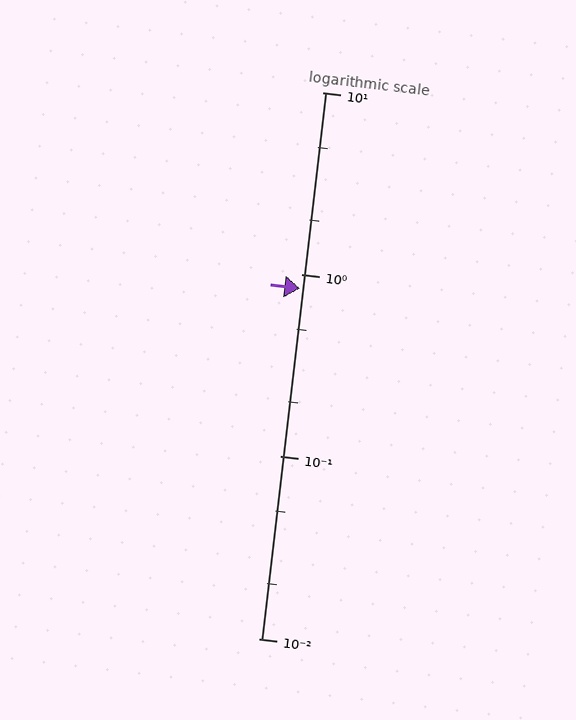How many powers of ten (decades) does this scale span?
The scale spans 3 decades, from 0.01 to 10.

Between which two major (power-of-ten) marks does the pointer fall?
The pointer is between 0.1 and 1.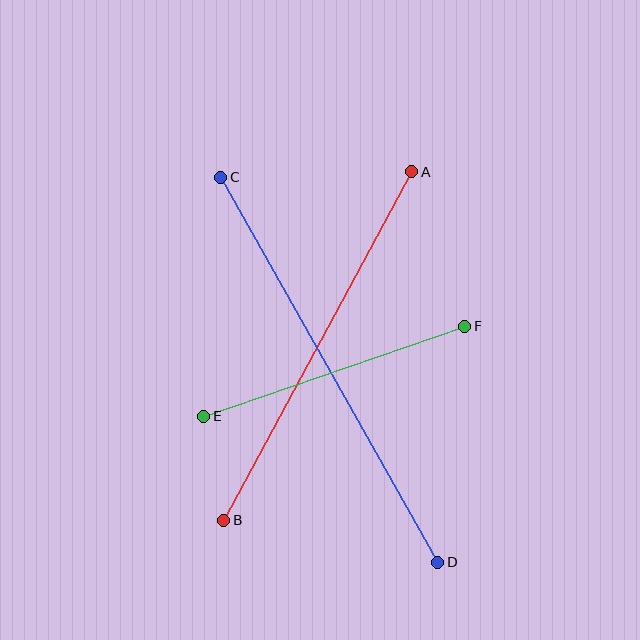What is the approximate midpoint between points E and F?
The midpoint is at approximately (334, 371) pixels.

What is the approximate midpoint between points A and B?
The midpoint is at approximately (318, 346) pixels.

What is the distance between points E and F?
The distance is approximately 276 pixels.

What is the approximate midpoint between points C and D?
The midpoint is at approximately (329, 370) pixels.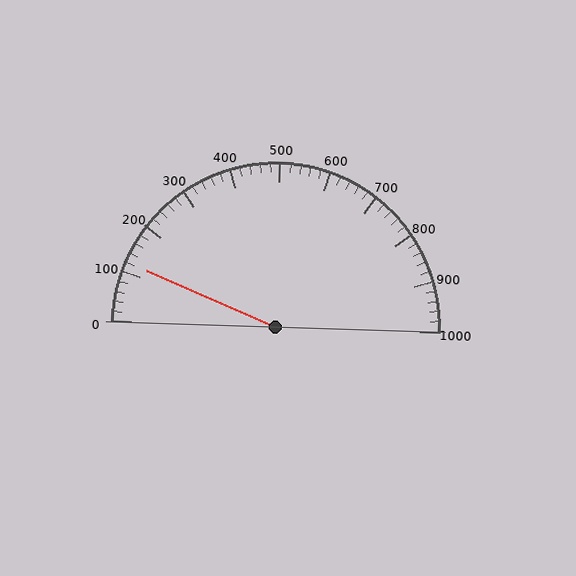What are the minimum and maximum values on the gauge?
The gauge ranges from 0 to 1000.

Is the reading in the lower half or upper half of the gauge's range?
The reading is in the lower half of the range (0 to 1000).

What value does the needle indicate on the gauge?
The needle indicates approximately 120.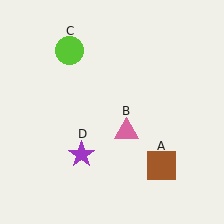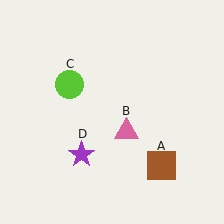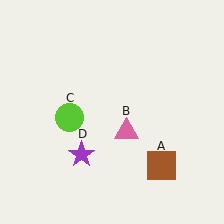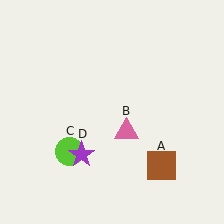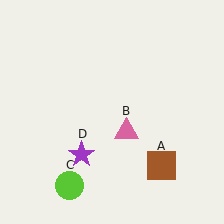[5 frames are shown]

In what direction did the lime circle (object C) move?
The lime circle (object C) moved down.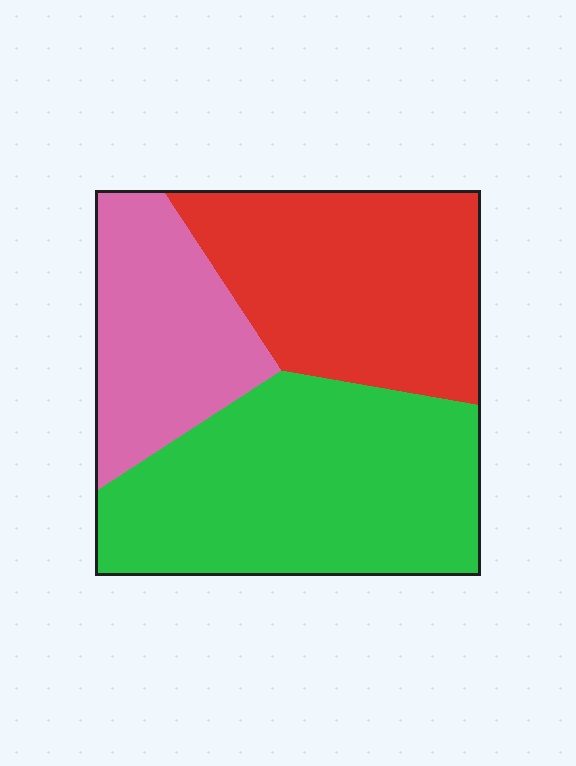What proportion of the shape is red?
Red takes up between a third and a half of the shape.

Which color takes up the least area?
Pink, at roughly 25%.